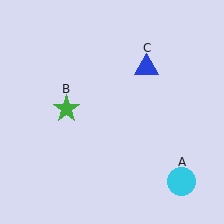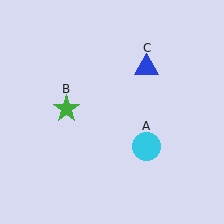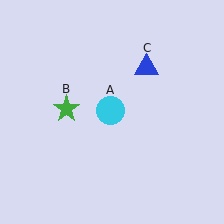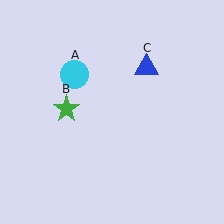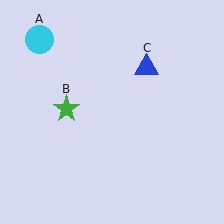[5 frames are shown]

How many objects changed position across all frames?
1 object changed position: cyan circle (object A).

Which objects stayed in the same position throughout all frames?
Green star (object B) and blue triangle (object C) remained stationary.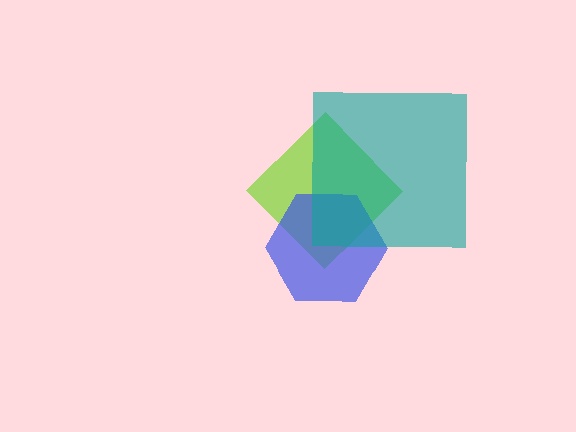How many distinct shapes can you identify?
There are 3 distinct shapes: a lime diamond, a blue hexagon, a teal square.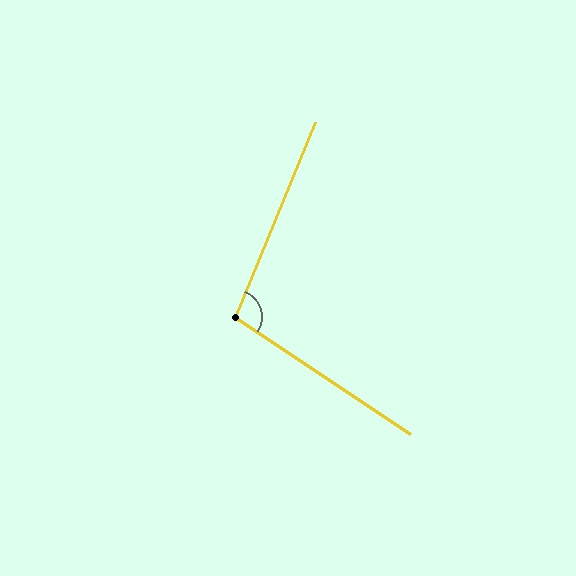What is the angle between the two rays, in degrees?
Approximately 101 degrees.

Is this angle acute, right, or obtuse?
It is obtuse.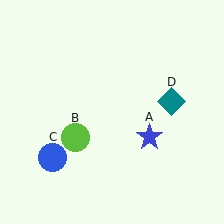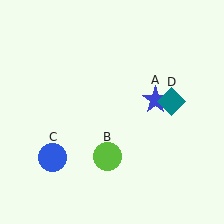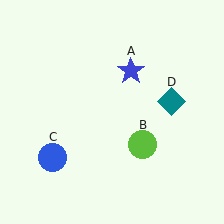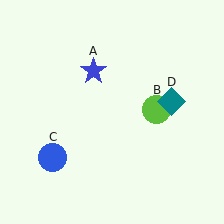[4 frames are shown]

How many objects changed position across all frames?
2 objects changed position: blue star (object A), lime circle (object B).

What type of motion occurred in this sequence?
The blue star (object A), lime circle (object B) rotated counterclockwise around the center of the scene.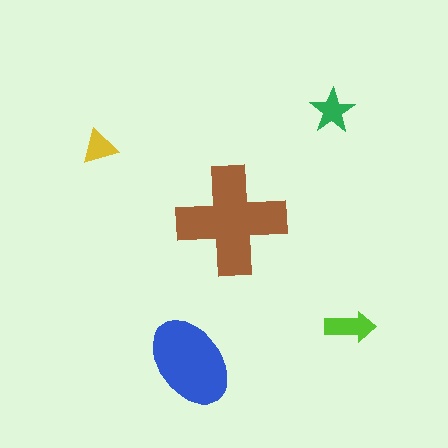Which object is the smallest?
The yellow triangle.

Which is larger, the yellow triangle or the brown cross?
The brown cross.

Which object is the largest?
The brown cross.